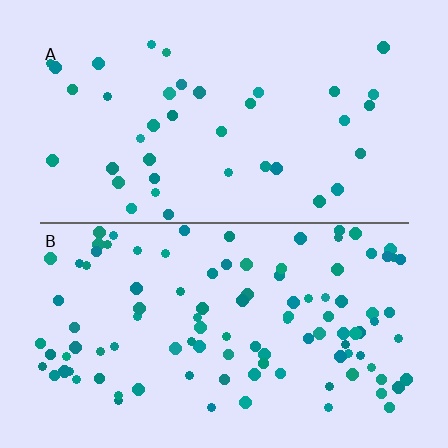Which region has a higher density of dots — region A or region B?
B (the bottom).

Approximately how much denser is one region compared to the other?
Approximately 2.7× — region B over region A.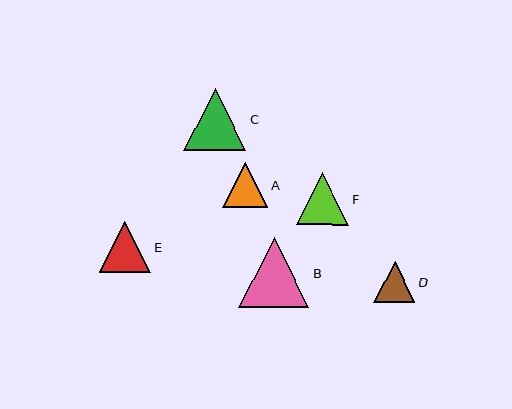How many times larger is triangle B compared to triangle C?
Triangle B is approximately 1.1 times the size of triangle C.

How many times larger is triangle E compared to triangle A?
Triangle E is approximately 1.2 times the size of triangle A.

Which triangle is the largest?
Triangle B is the largest with a size of approximately 70 pixels.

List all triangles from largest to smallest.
From largest to smallest: B, C, F, E, A, D.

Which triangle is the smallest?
Triangle D is the smallest with a size of approximately 41 pixels.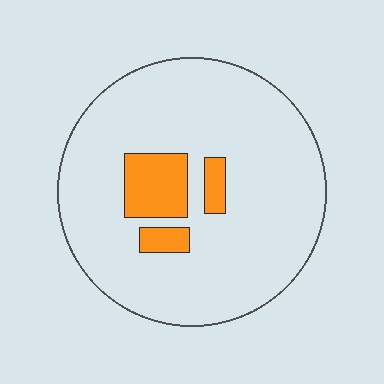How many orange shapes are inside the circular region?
3.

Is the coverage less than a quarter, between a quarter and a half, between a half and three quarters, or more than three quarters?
Less than a quarter.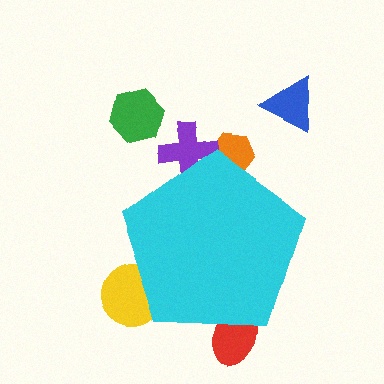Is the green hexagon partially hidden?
No, the green hexagon is fully visible.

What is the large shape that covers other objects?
A cyan pentagon.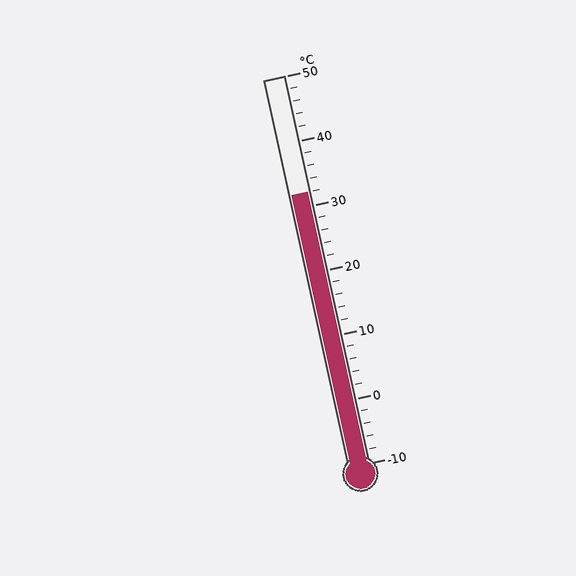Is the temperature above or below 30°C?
The temperature is above 30°C.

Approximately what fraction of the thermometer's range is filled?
The thermometer is filled to approximately 70% of its range.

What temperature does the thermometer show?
The thermometer shows approximately 32°C.